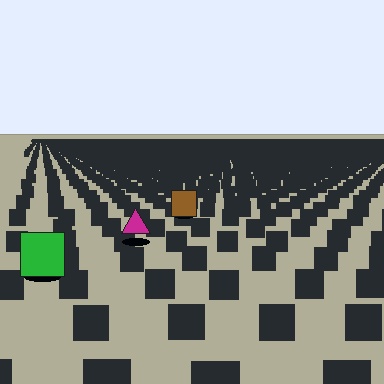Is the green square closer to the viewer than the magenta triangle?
Yes. The green square is closer — you can tell from the texture gradient: the ground texture is coarser near it.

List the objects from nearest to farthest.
From nearest to farthest: the green square, the magenta triangle, the brown square.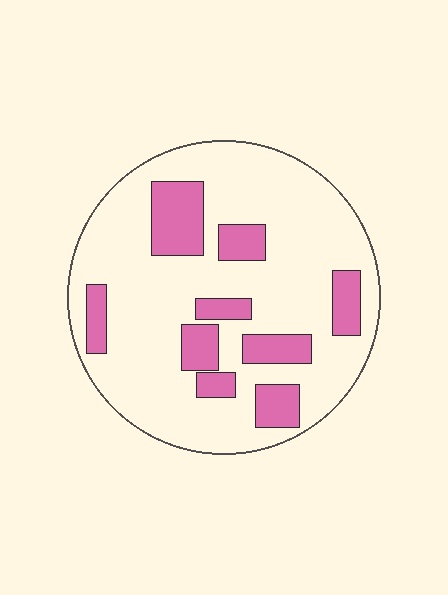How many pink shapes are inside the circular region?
9.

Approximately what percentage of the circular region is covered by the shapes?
Approximately 20%.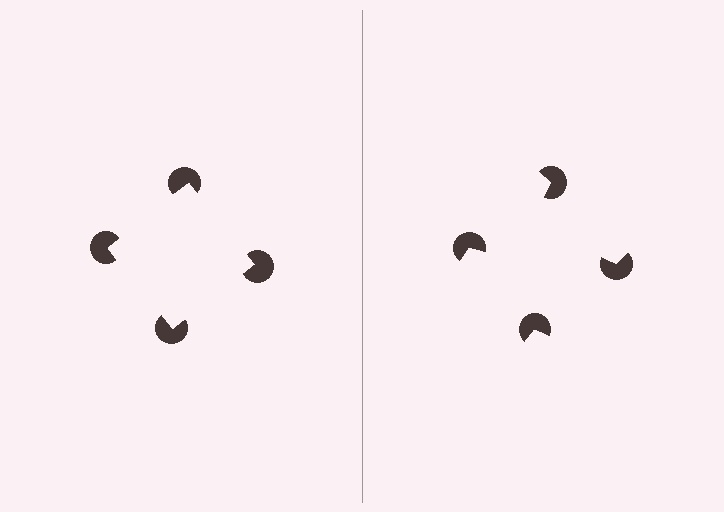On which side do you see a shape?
An illusory square appears on the left side. On the right side the wedge cuts are rotated, so no coherent shape forms.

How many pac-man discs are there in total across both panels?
8 — 4 on each side.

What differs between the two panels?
The pac-man discs are positioned identically on both sides; only the wedge orientations differ. On the left they align to a square; on the right they are misaligned.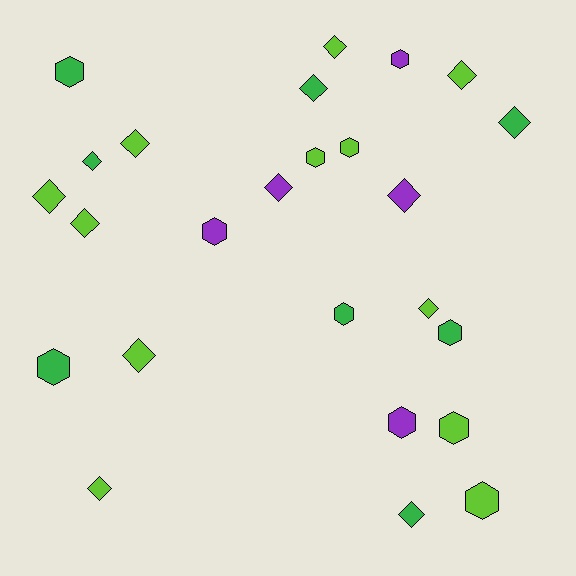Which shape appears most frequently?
Diamond, with 14 objects.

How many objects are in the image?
There are 25 objects.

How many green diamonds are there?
There are 4 green diamonds.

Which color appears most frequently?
Lime, with 12 objects.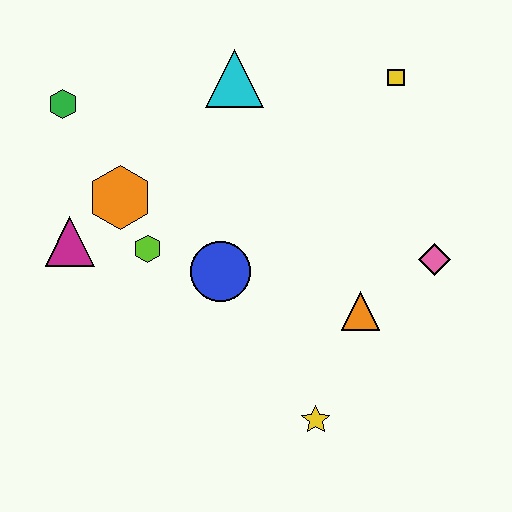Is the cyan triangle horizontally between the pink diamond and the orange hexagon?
Yes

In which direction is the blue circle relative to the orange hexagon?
The blue circle is to the right of the orange hexagon.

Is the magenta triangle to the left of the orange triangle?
Yes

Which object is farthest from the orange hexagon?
The pink diamond is farthest from the orange hexagon.